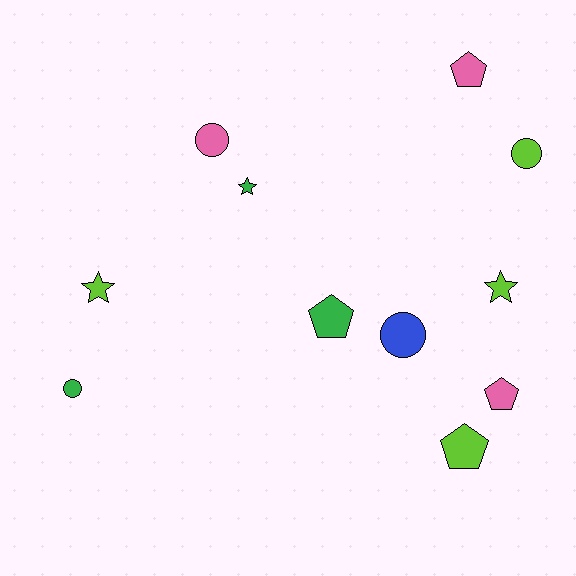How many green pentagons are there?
There is 1 green pentagon.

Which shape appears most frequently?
Circle, with 4 objects.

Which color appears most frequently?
Lime, with 4 objects.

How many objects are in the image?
There are 11 objects.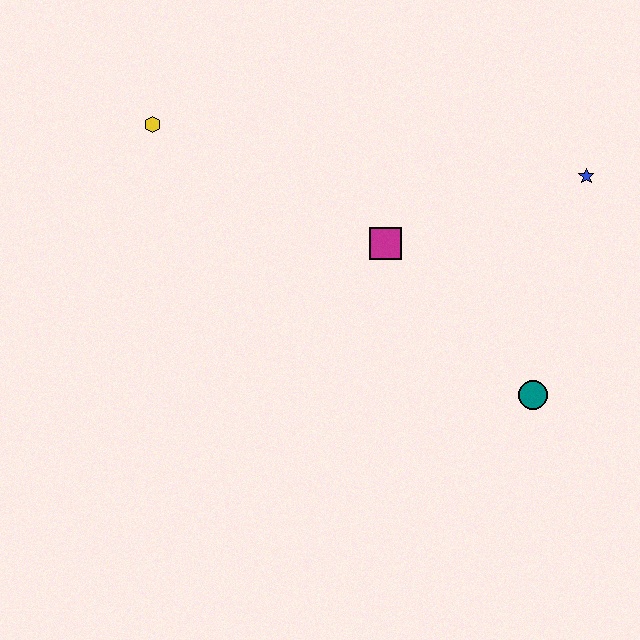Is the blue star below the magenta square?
No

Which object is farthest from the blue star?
The yellow hexagon is farthest from the blue star.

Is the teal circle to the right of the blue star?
No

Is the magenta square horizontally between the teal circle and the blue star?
No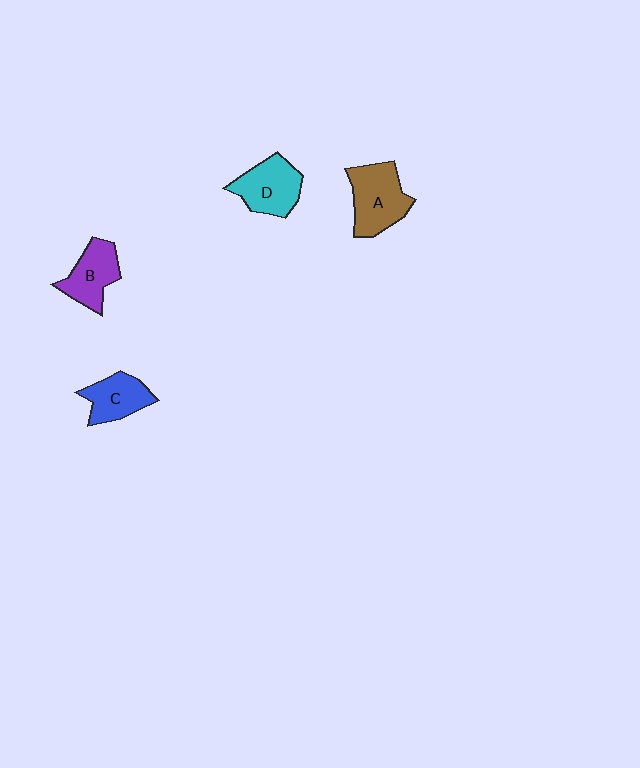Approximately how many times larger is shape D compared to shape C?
Approximately 1.2 times.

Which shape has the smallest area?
Shape C (blue).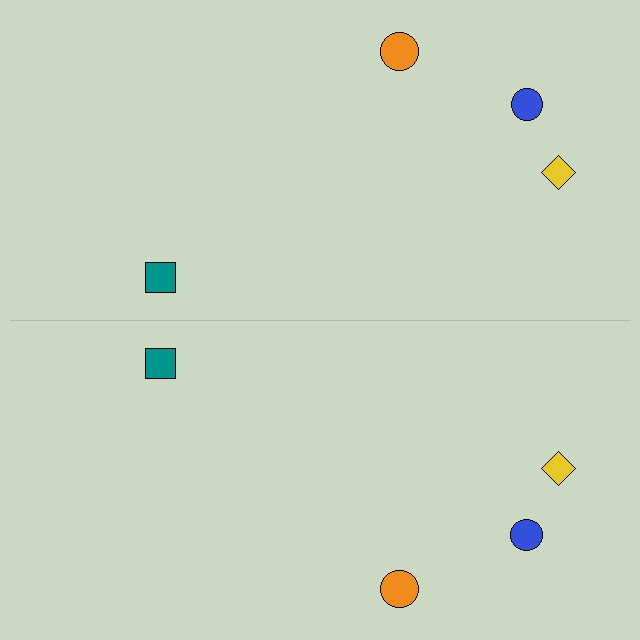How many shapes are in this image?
There are 8 shapes in this image.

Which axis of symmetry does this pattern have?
The pattern has a horizontal axis of symmetry running through the center of the image.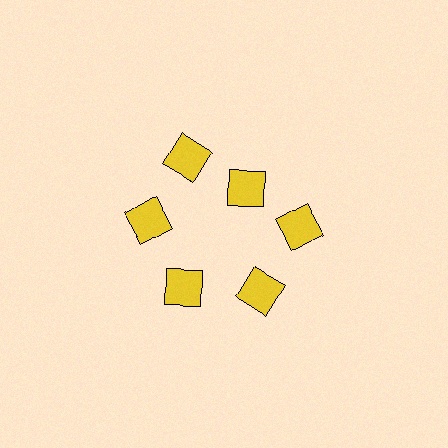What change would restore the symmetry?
The symmetry would be restored by moving it outward, back onto the ring so that all 6 squares sit at equal angles and equal distance from the center.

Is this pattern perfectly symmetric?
No. The 6 yellow squares are arranged in a ring, but one element near the 1 o'clock position is pulled inward toward the center, breaking the 6-fold rotational symmetry.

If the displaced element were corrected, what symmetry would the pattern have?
It would have 6-fold rotational symmetry — the pattern would map onto itself every 60 degrees.